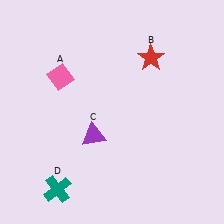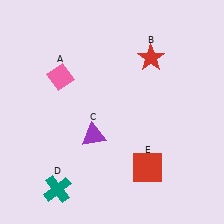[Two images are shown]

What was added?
A red square (E) was added in Image 2.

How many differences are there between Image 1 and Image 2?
There is 1 difference between the two images.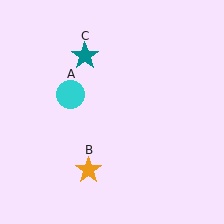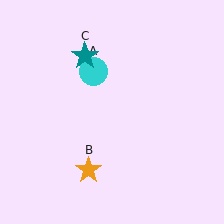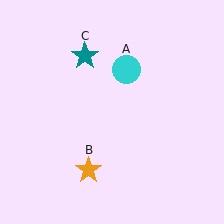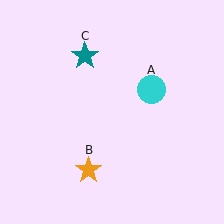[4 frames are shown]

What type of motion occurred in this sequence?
The cyan circle (object A) rotated clockwise around the center of the scene.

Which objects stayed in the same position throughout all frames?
Orange star (object B) and teal star (object C) remained stationary.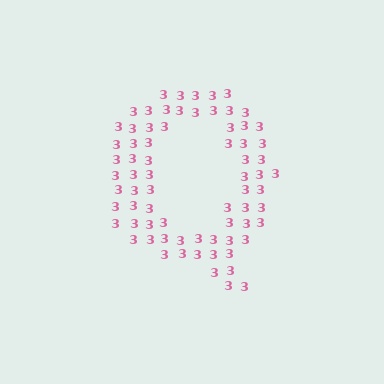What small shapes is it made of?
It is made of small digit 3's.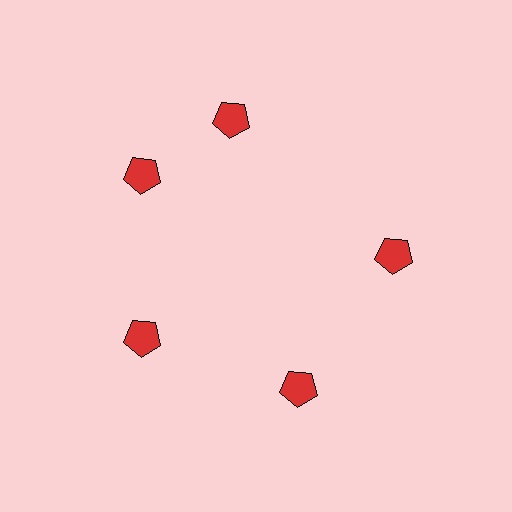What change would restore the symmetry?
The symmetry would be restored by rotating it back into even spacing with its neighbors so that all 5 pentagons sit at equal angles and equal distance from the center.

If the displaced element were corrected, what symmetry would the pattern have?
It would have 5-fold rotational symmetry — the pattern would map onto itself every 72 degrees.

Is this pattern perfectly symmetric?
No. The 5 red pentagons are arranged in a ring, but one element near the 1 o'clock position is rotated out of alignment along the ring, breaking the 5-fold rotational symmetry.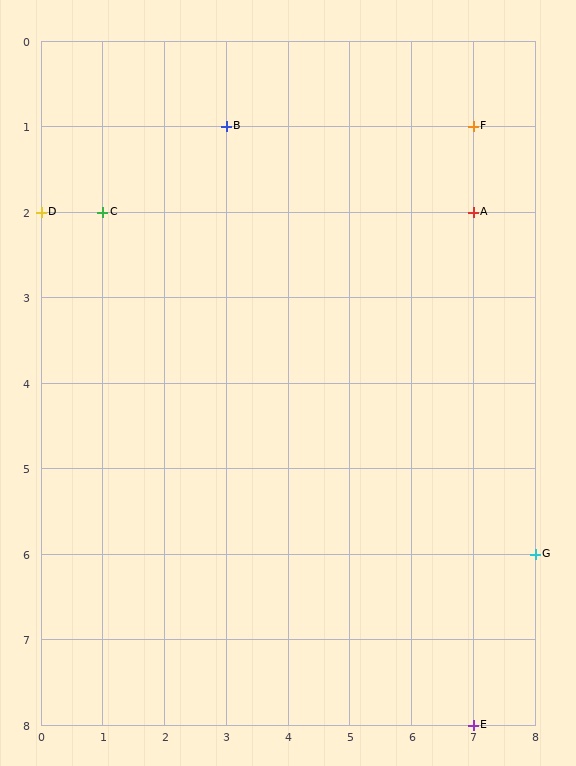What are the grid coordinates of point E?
Point E is at grid coordinates (7, 8).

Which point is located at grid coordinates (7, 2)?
Point A is at (7, 2).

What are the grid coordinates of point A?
Point A is at grid coordinates (7, 2).